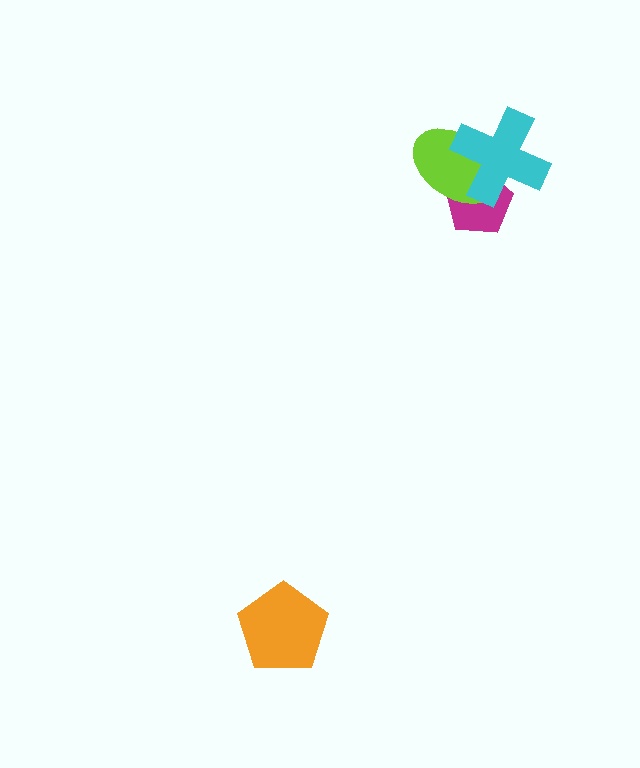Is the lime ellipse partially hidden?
Yes, it is partially covered by another shape.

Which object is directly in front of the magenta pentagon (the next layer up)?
The lime ellipse is directly in front of the magenta pentagon.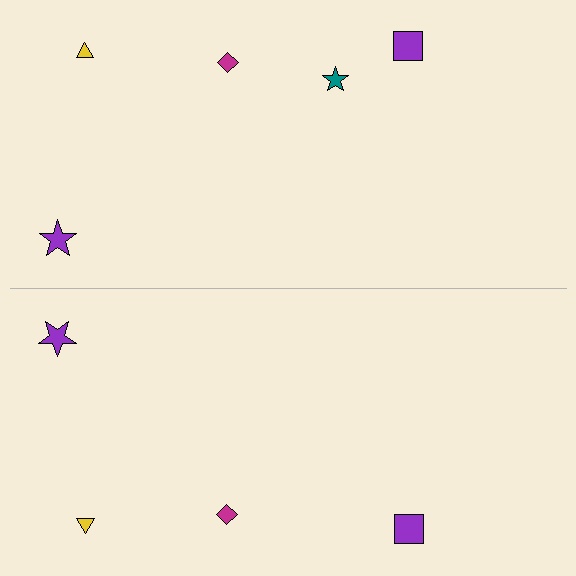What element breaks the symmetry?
A teal star is missing from the bottom side.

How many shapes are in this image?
There are 9 shapes in this image.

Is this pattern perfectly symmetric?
No, the pattern is not perfectly symmetric. A teal star is missing from the bottom side.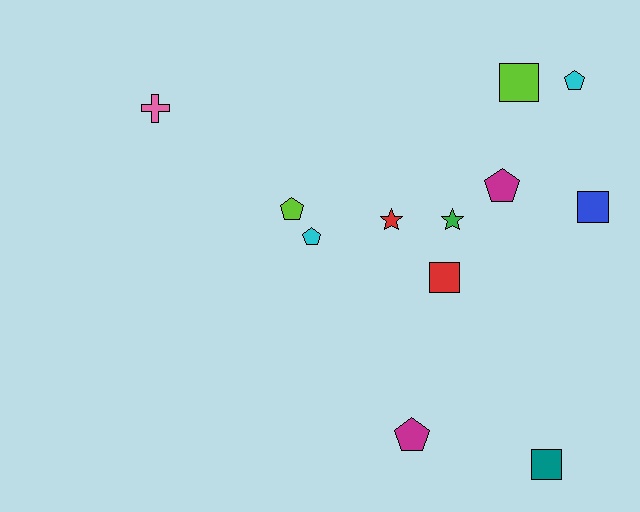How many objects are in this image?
There are 12 objects.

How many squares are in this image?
There are 4 squares.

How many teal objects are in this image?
There is 1 teal object.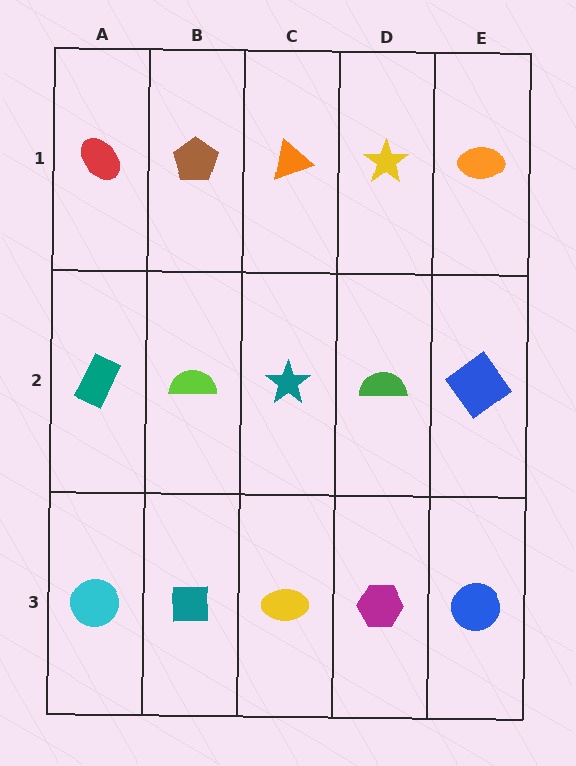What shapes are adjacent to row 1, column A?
A teal rectangle (row 2, column A), a brown pentagon (row 1, column B).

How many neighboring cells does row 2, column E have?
3.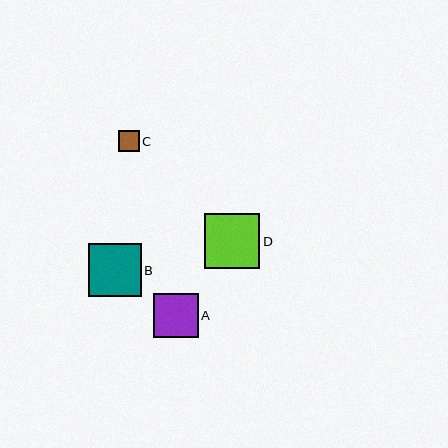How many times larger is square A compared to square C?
Square A is approximately 2.1 times the size of square C.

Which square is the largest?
Square D is the largest with a size of approximately 55 pixels.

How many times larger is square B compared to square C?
Square B is approximately 2.5 times the size of square C.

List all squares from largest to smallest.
From largest to smallest: D, B, A, C.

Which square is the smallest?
Square C is the smallest with a size of approximately 21 pixels.